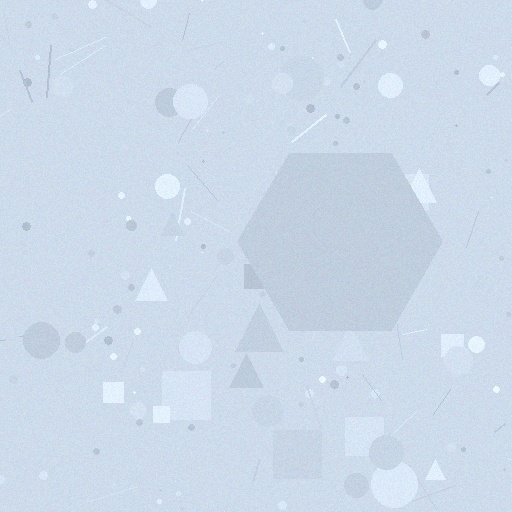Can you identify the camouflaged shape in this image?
The camouflaged shape is a hexagon.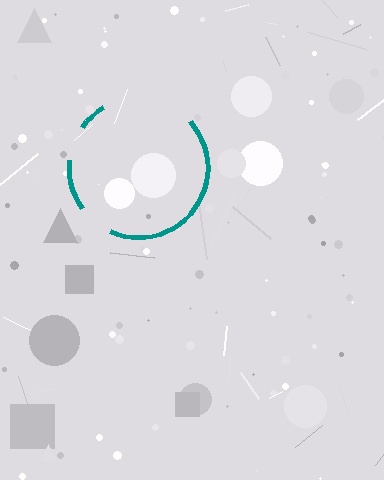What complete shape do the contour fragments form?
The contour fragments form a circle.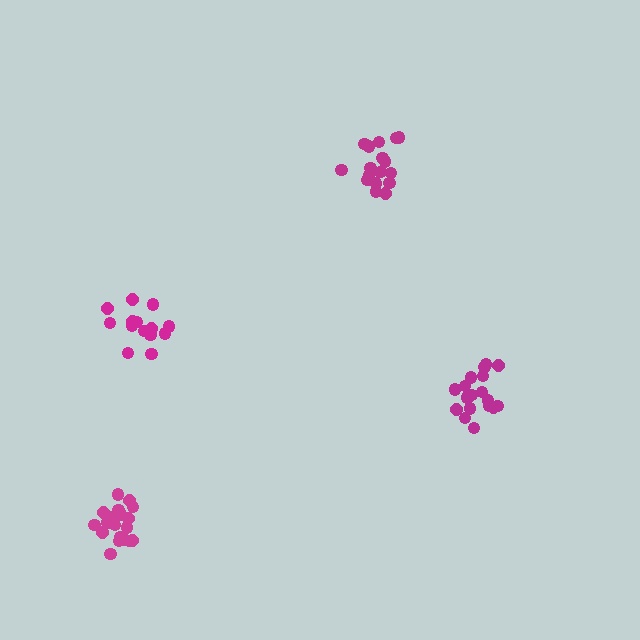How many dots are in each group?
Group 1: 15 dots, Group 2: 20 dots, Group 3: 20 dots, Group 4: 18 dots (73 total).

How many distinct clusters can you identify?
There are 4 distinct clusters.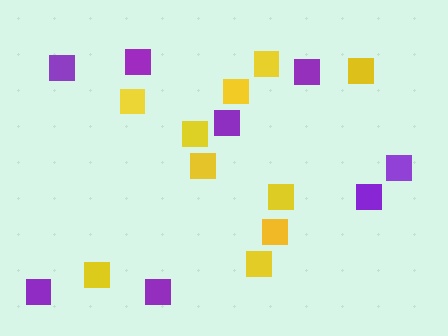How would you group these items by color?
There are 2 groups: one group of yellow squares (10) and one group of purple squares (8).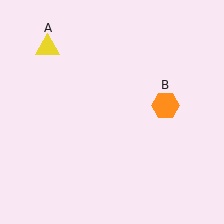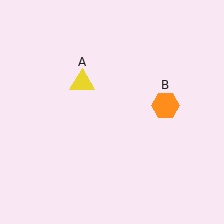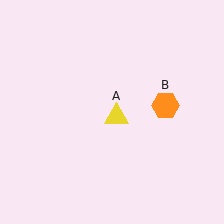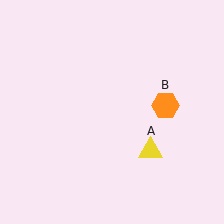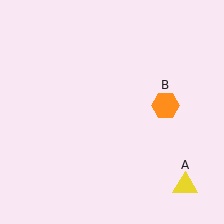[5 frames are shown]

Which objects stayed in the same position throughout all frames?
Orange hexagon (object B) remained stationary.